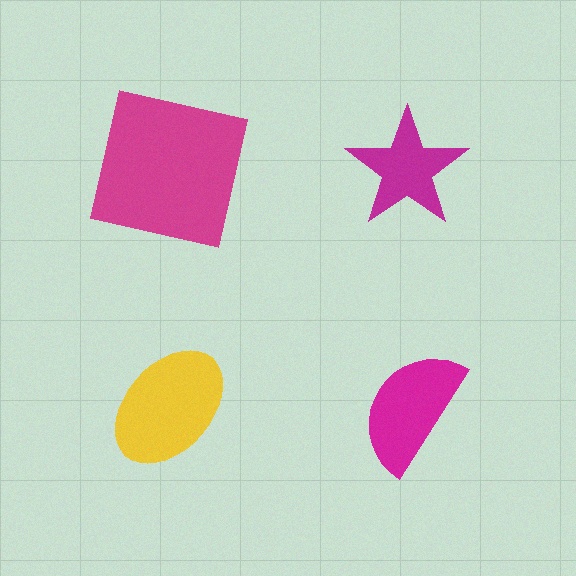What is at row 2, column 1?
A yellow ellipse.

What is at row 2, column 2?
A magenta semicircle.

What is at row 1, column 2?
A magenta star.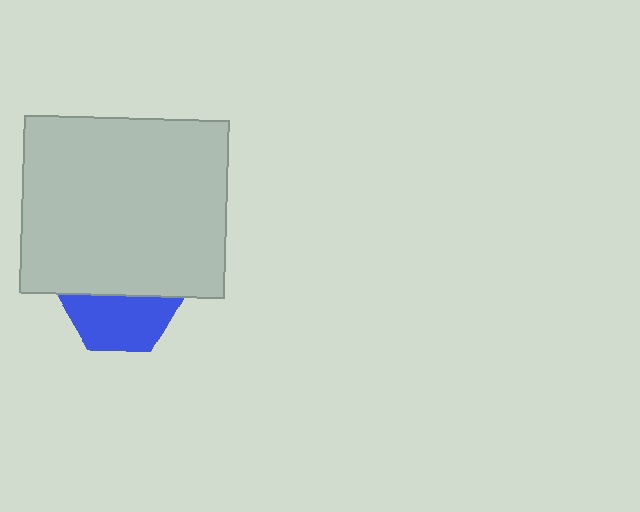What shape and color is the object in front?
The object in front is a light gray rectangle.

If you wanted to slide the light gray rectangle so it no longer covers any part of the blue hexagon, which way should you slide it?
Slide it up — that is the most direct way to separate the two shapes.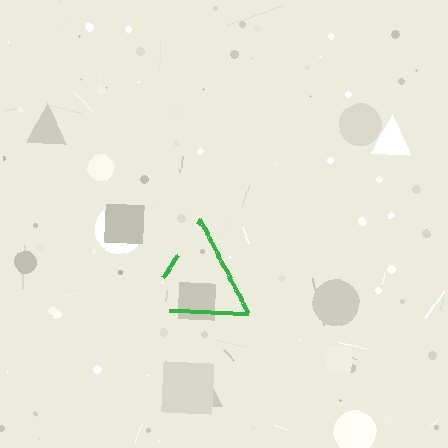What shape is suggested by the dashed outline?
The dashed outline suggests a triangle.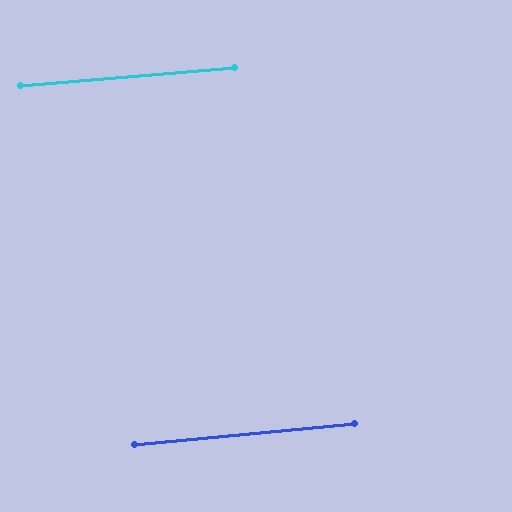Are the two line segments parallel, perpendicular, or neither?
Parallel — their directions differ by only 0.8°.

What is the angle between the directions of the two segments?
Approximately 1 degree.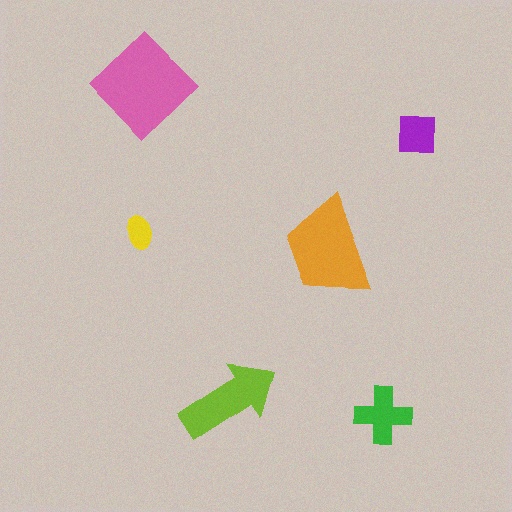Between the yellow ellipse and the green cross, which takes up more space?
The green cross.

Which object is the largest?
The pink diamond.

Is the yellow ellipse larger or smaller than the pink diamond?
Smaller.